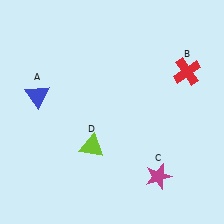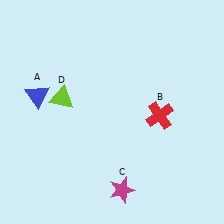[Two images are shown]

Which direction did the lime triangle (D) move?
The lime triangle (D) moved up.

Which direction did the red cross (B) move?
The red cross (B) moved down.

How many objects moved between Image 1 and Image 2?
3 objects moved between the two images.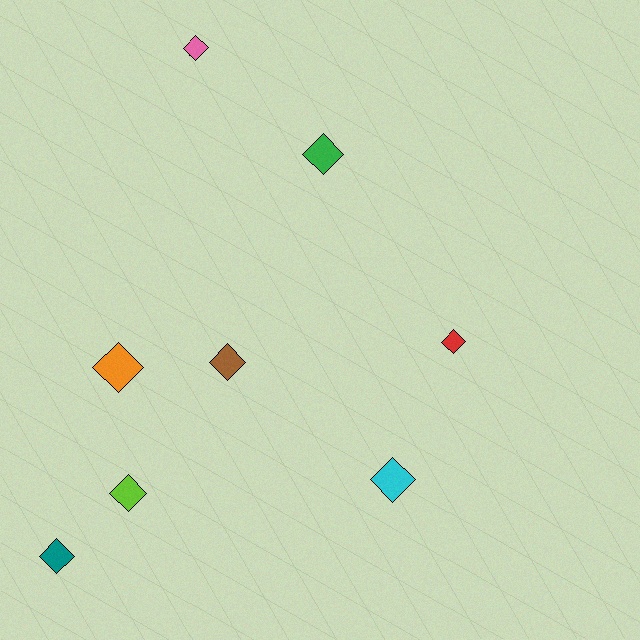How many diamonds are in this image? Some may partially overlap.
There are 8 diamonds.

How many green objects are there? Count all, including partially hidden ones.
There is 1 green object.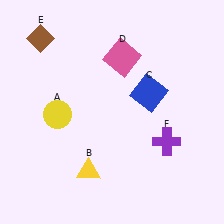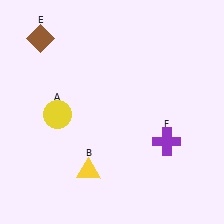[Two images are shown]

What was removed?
The pink square (D), the blue square (C) were removed in Image 2.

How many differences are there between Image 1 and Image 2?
There are 2 differences between the two images.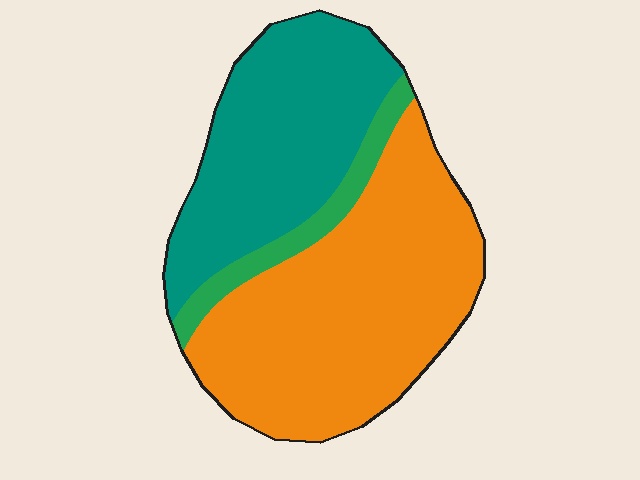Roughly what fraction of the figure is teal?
Teal covers around 35% of the figure.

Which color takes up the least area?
Green, at roughly 10%.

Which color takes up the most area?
Orange, at roughly 55%.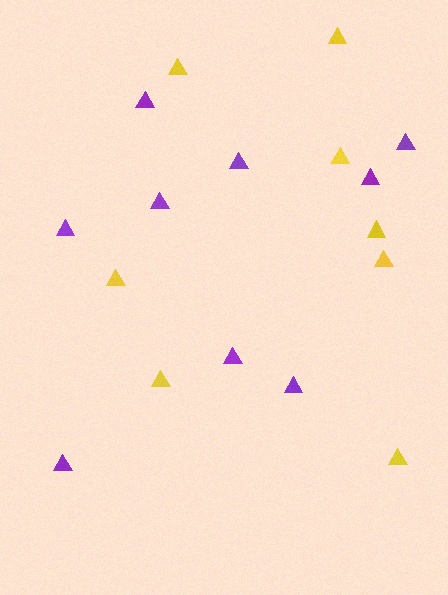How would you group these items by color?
There are 2 groups: one group of purple triangles (9) and one group of yellow triangles (8).